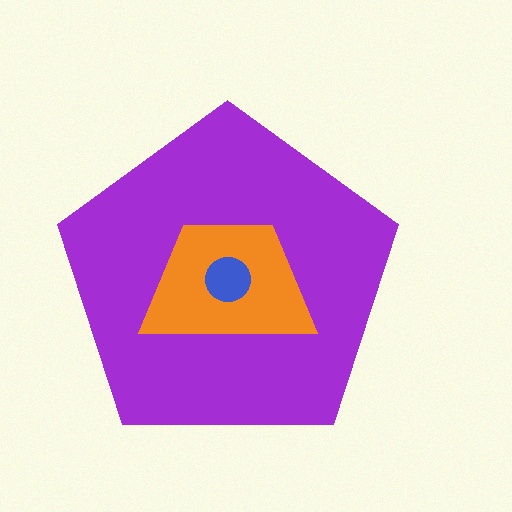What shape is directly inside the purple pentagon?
The orange trapezoid.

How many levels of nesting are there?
3.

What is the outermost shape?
The purple pentagon.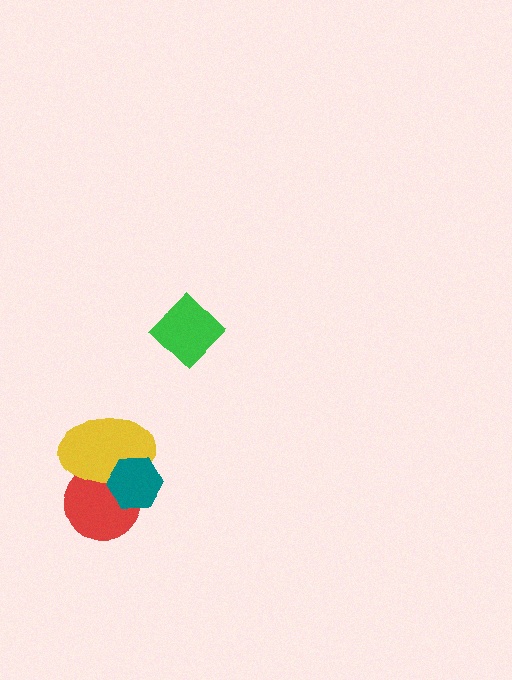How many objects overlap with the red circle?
2 objects overlap with the red circle.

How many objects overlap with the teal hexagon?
2 objects overlap with the teal hexagon.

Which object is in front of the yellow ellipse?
The teal hexagon is in front of the yellow ellipse.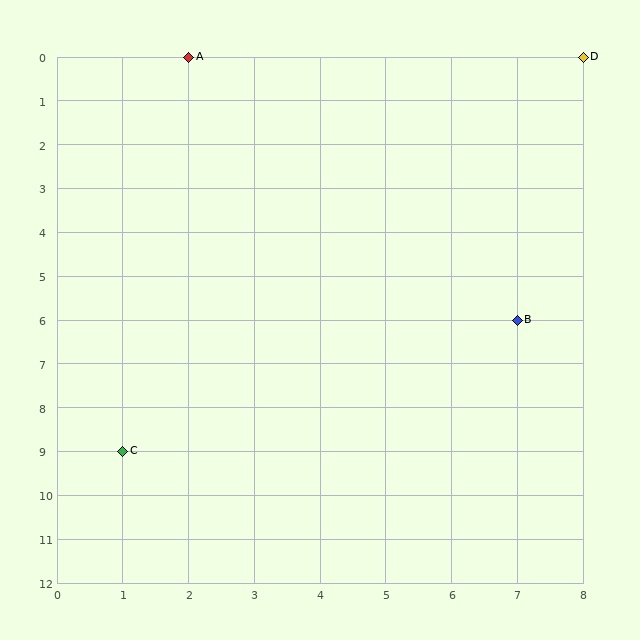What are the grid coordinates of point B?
Point B is at grid coordinates (7, 6).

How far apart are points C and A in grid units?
Points C and A are 1 column and 9 rows apart (about 9.1 grid units diagonally).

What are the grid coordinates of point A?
Point A is at grid coordinates (2, 0).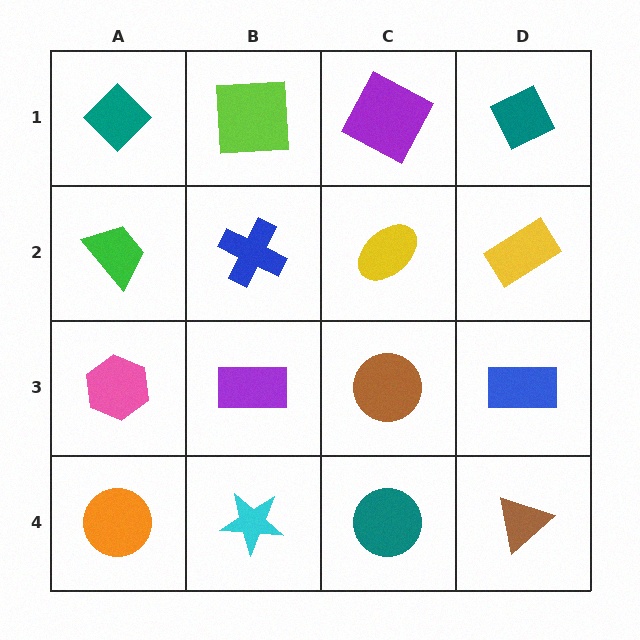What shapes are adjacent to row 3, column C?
A yellow ellipse (row 2, column C), a teal circle (row 4, column C), a purple rectangle (row 3, column B), a blue rectangle (row 3, column D).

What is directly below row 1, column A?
A green trapezoid.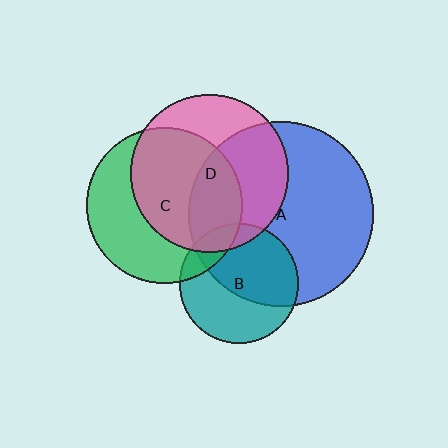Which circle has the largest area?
Circle A (blue).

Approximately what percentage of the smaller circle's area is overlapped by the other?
Approximately 15%.